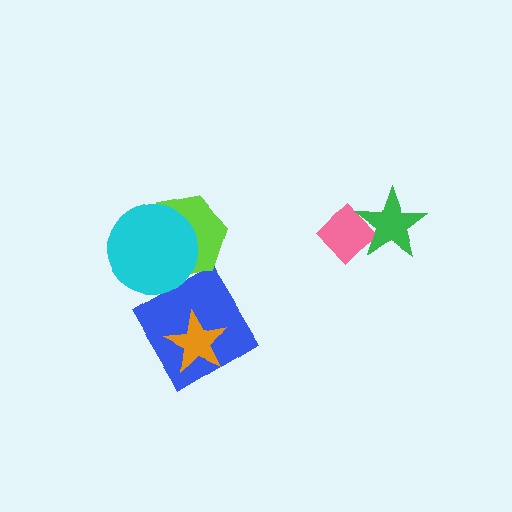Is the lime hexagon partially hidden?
Yes, it is partially covered by another shape.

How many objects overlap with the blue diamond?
1 object overlaps with the blue diamond.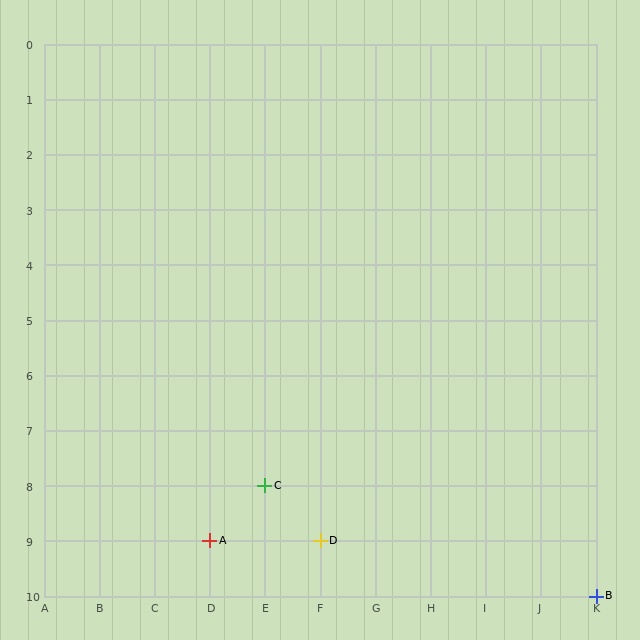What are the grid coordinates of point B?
Point B is at grid coordinates (K, 10).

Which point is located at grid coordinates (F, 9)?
Point D is at (F, 9).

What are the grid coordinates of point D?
Point D is at grid coordinates (F, 9).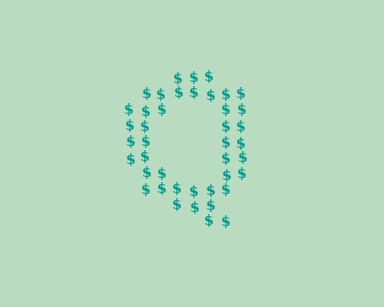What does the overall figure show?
The overall figure shows the letter Q.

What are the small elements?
The small elements are dollar signs.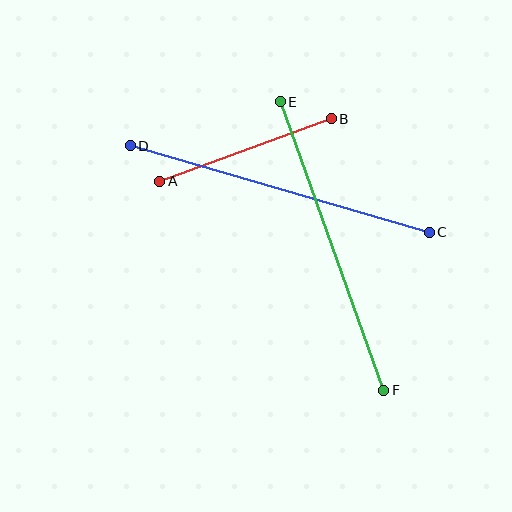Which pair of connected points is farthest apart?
Points C and D are farthest apart.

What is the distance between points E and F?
The distance is approximately 307 pixels.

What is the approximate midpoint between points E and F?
The midpoint is at approximately (332, 246) pixels.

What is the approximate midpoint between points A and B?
The midpoint is at approximately (245, 150) pixels.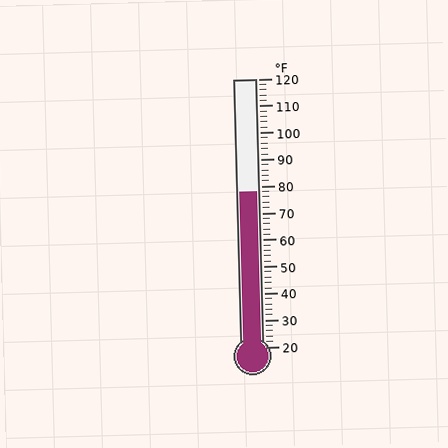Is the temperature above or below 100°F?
The temperature is below 100°F.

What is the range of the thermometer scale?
The thermometer scale ranges from 20°F to 120°F.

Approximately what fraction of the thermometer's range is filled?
The thermometer is filled to approximately 60% of its range.